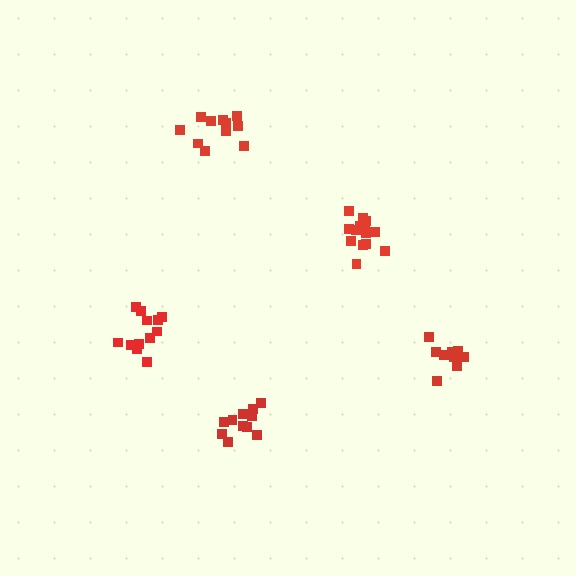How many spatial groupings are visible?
There are 5 spatial groupings.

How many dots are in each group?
Group 1: 11 dots, Group 2: 14 dots, Group 3: 12 dots, Group 4: 11 dots, Group 5: 11 dots (59 total).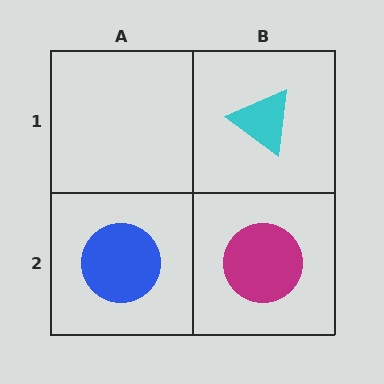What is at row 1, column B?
A cyan triangle.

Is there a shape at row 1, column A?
No, that cell is empty.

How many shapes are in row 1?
1 shape.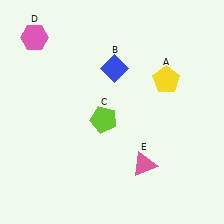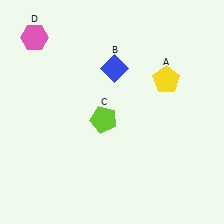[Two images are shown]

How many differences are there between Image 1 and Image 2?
There is 1 difference between the two images.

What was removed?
The pink triangle (E) was removed in Image 2.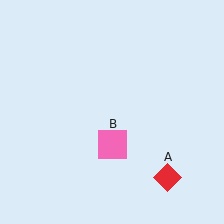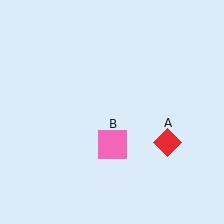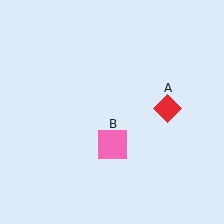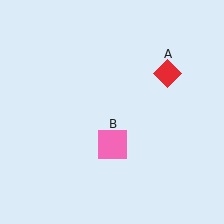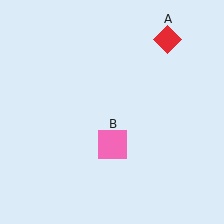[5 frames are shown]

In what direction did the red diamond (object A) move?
The red diamond (object A) moved up.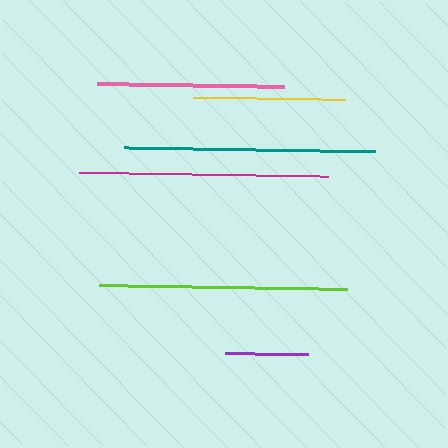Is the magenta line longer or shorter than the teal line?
The teal line is longer than the magenta line.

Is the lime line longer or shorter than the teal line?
The teal line is longer than the lime line.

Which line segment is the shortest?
The purple line is the shortest at approximately 83 pixels.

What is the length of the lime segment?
The lime segment is approximately 248 pixels long.